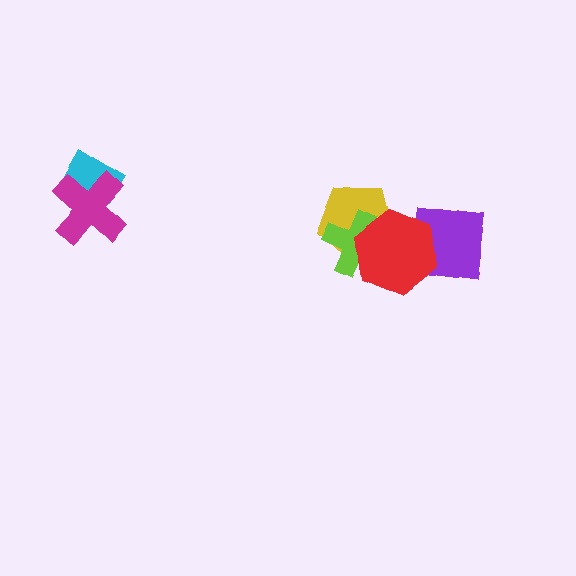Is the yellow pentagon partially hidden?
Yes, it is partially covered by another shape.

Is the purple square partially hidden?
Yes, it is partially covered by another shape.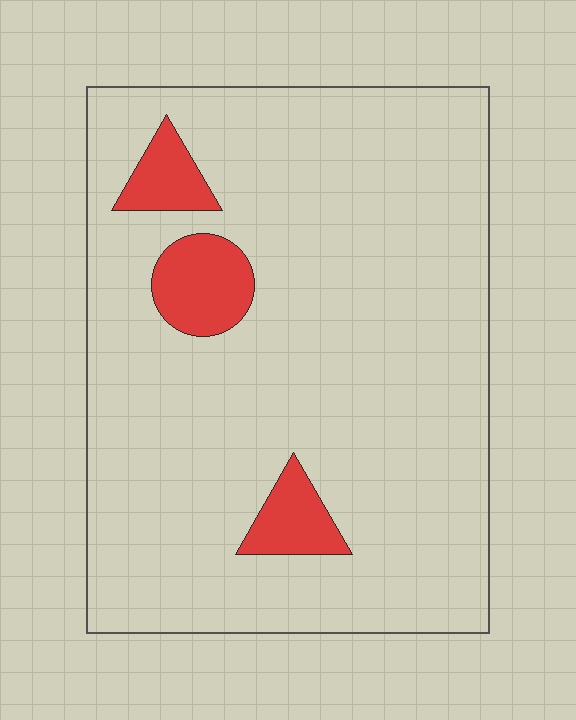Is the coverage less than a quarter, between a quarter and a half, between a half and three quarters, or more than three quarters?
Less than a quarter.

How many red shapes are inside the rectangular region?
3.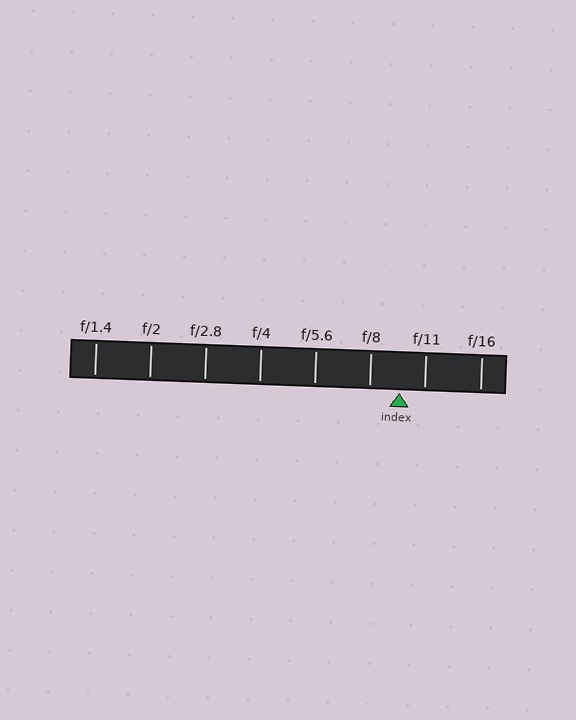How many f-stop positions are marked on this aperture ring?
There are 8 f-stop positions marked.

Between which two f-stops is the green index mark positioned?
The index mark is between f/8 and f/11.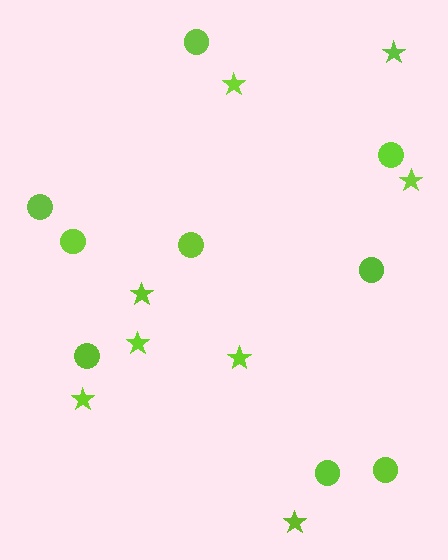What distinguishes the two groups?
There are 2 groups: one group of circles (9) and one group of stars (8).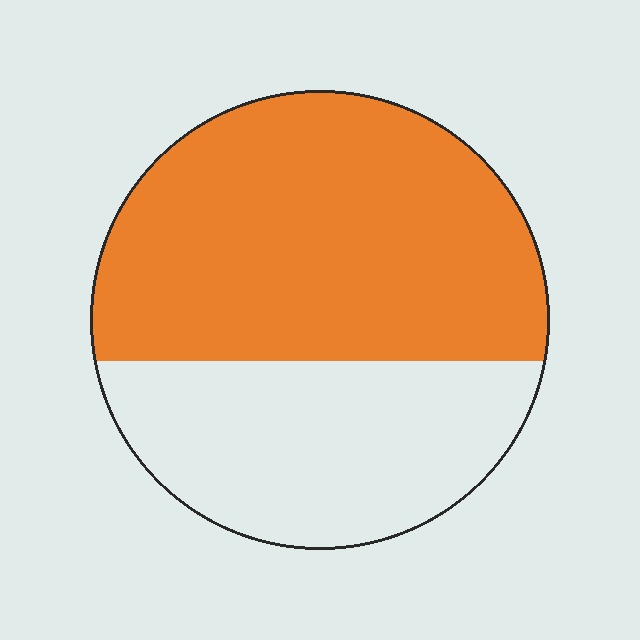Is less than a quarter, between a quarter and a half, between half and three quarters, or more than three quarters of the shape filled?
Between half and three quarters.